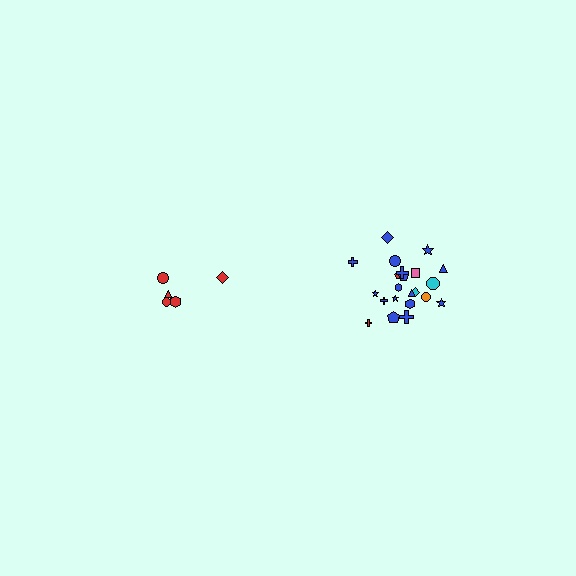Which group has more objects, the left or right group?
The right group.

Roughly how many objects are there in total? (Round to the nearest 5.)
Roughly 25 objects in total.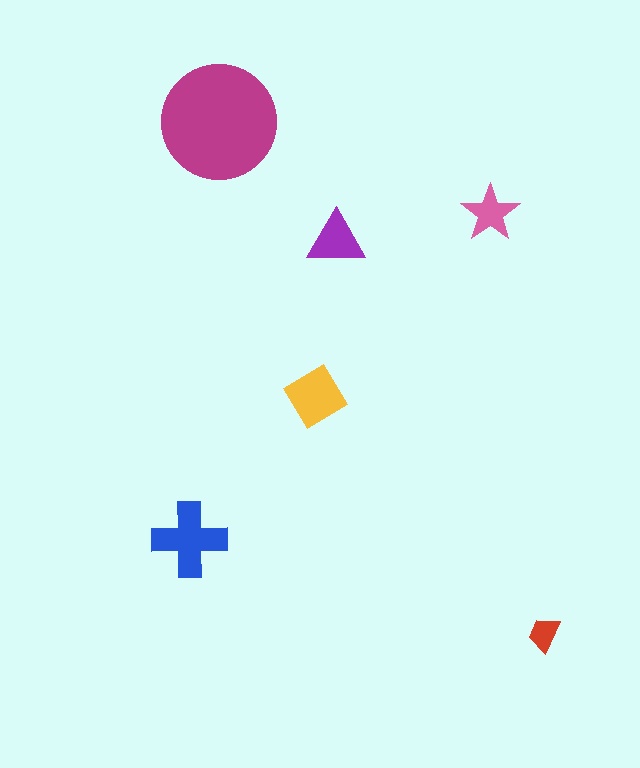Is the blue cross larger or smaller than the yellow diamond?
Larger.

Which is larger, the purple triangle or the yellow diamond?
The yellow diamond.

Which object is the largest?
The magenta circle.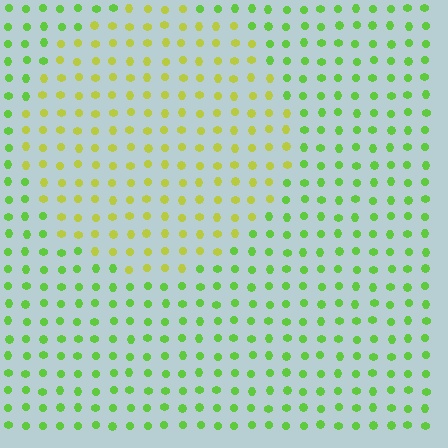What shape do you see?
I see a circle.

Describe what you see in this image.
The image is filled with small lime elements in a uniform arrangement. A circle-shaped region is visible where the elements are tinted to a slightly different hue, forming a subtle color boundary.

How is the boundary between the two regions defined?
The boundary is defined purely by a slight shift in hue (about 38 degrees). Spacing, size, and orientation are identical on both sides.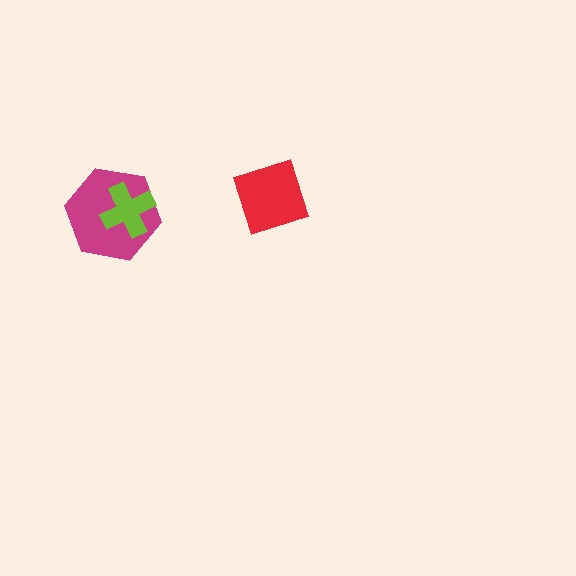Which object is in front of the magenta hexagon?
The lime cross is in front of the magenta hexagon.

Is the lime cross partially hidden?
No, no other shape covers it.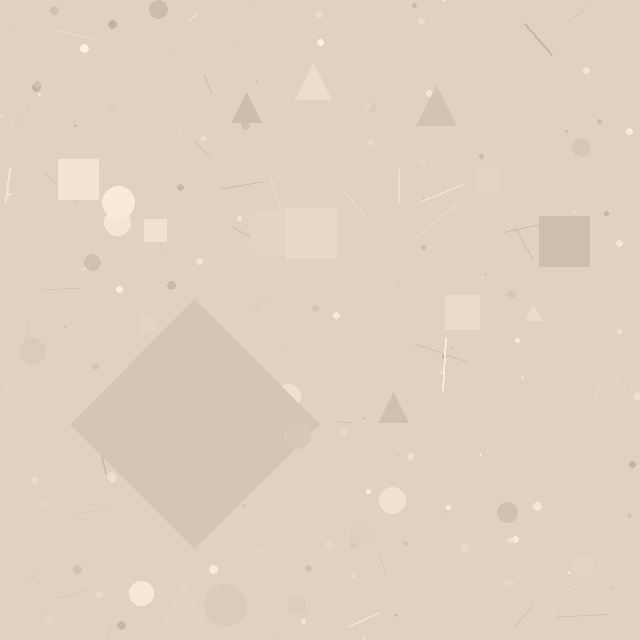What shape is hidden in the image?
A diamond is hidden in the image.